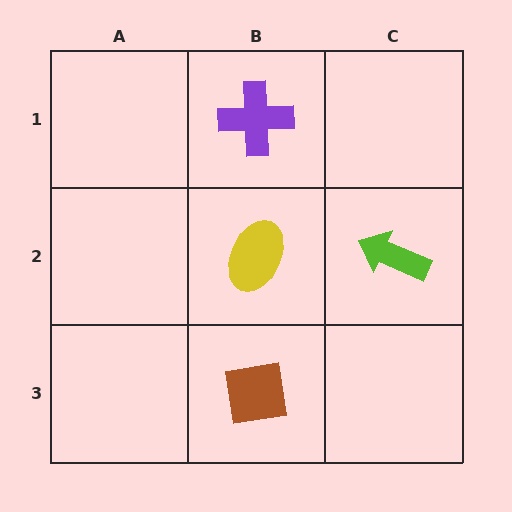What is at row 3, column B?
A brown square.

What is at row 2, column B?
A yellow ellipse.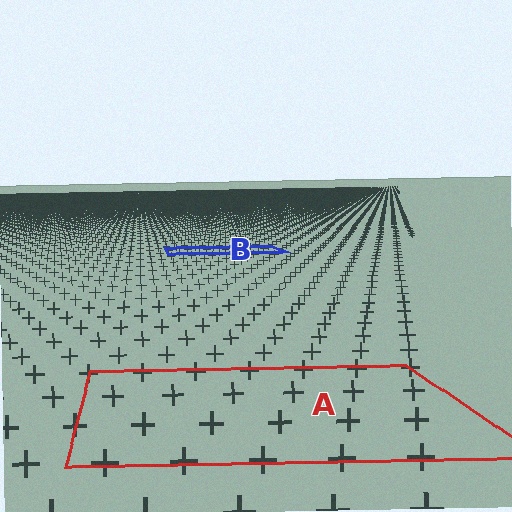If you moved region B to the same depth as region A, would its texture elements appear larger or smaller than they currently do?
They would appear larger. At a closer depth, the same texture elements are projected at a bigger on-screen size.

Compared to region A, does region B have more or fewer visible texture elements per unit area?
Region B has more texture elements per unit area — they are packed more densely because it is farther away.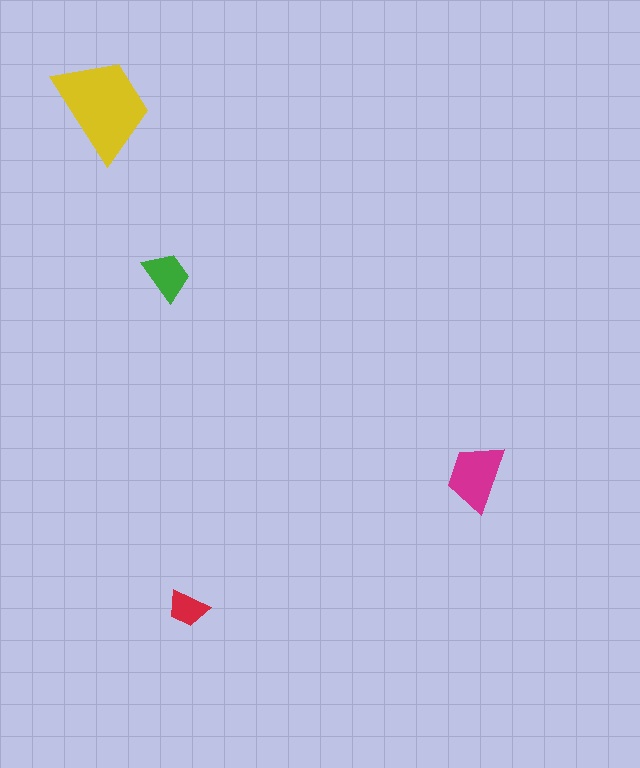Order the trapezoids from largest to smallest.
the yellow one, the magenta one, the green one, the red one.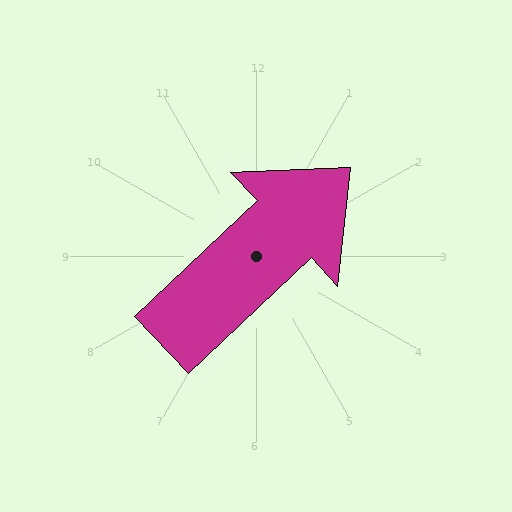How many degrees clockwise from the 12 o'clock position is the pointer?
Approximately 47 degrees.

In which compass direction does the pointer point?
Northeast.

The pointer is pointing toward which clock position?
Roughly 2 o'clock.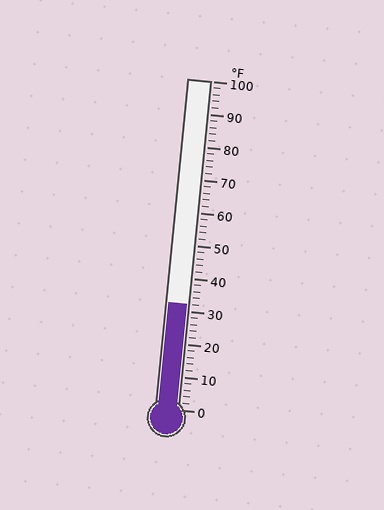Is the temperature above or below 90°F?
The temperature is below 90°F.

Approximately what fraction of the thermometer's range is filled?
The thermometer is filled to approximately 30% of its range.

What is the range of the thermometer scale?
The thermometer scale ranges from 0°F to 100°F.